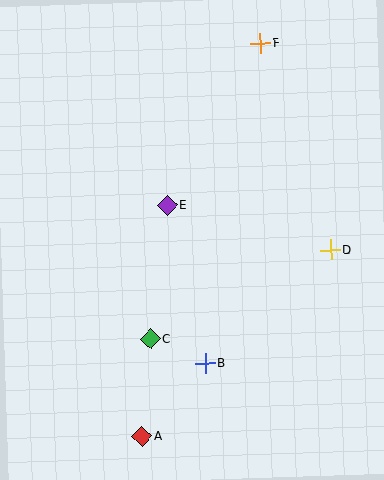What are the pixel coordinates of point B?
Point B is at (205, 363).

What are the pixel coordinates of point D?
Point D is at (331, 250).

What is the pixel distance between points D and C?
The distance between D and C is 201 pixels.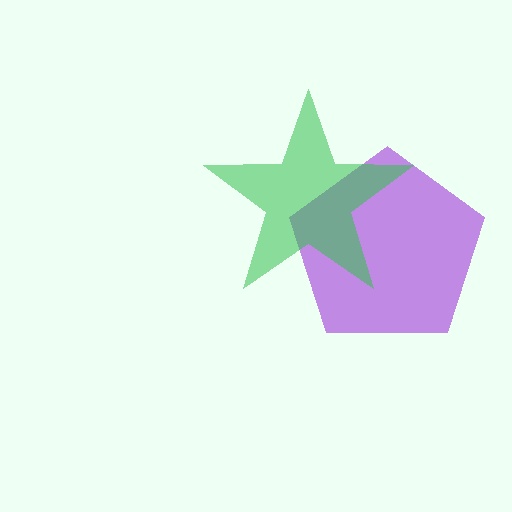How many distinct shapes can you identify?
There are 2 distinct shapes: a purple pentagon, a green star.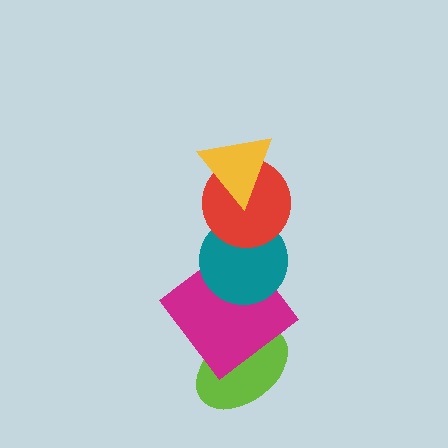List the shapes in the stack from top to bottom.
From top to bottom: the yellow triangle, the red circle, the teal circle, the magenta diamond, the lime ellipse.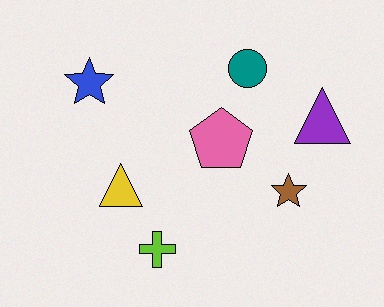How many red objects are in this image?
There are no red objects.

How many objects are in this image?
There are 7 objects.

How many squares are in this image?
There are no squares.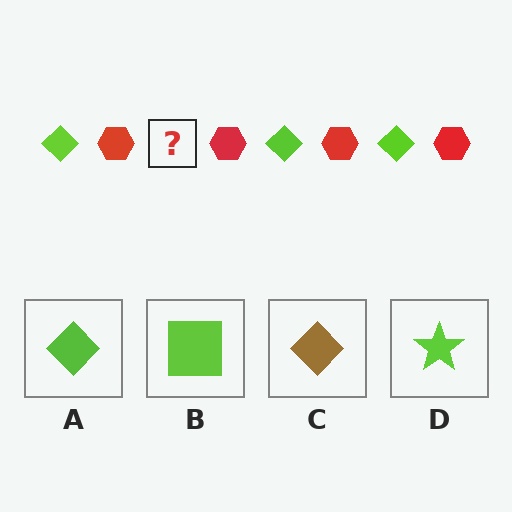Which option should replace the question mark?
Option A.